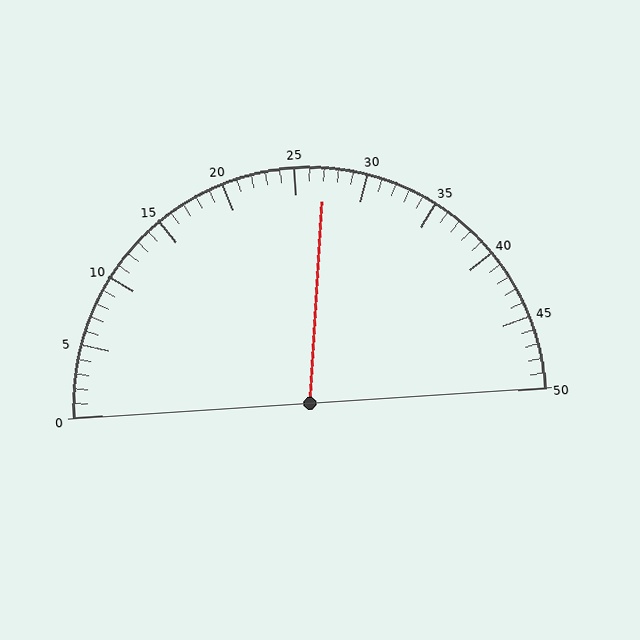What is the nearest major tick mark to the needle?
The nearest major tick mark is 25.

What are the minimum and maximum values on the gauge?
The gauge ranges from 0 to 50.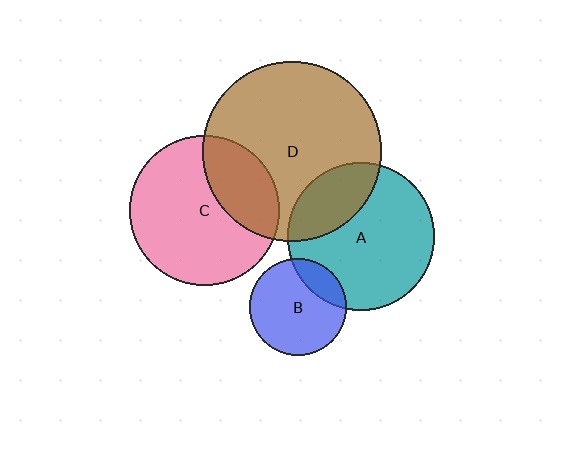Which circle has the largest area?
Circle D (brown).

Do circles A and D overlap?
Yes.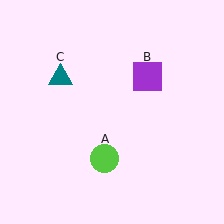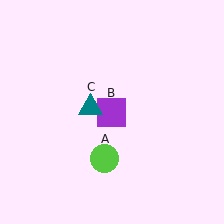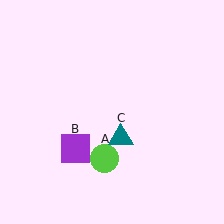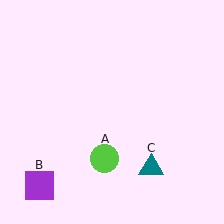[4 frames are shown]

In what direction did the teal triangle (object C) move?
The teal triangle (object C) moved down and to the right.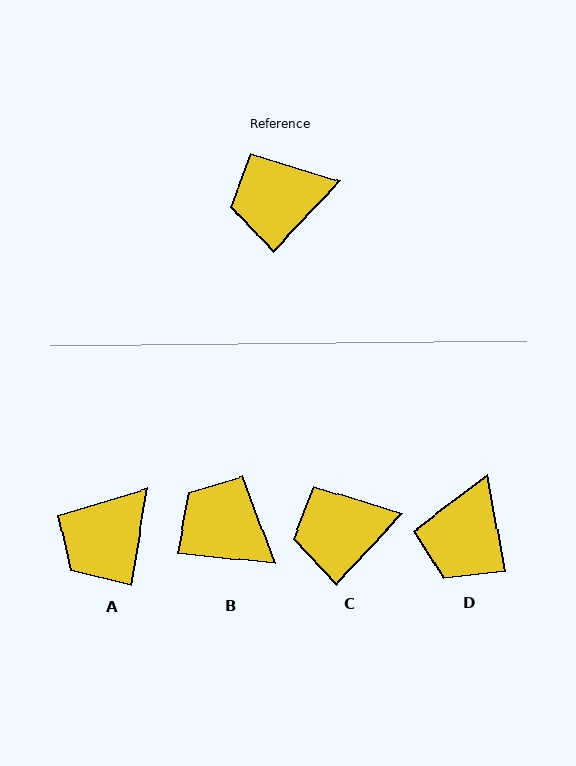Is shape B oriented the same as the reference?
No, it is off by about 53 degrees.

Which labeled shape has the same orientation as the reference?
C.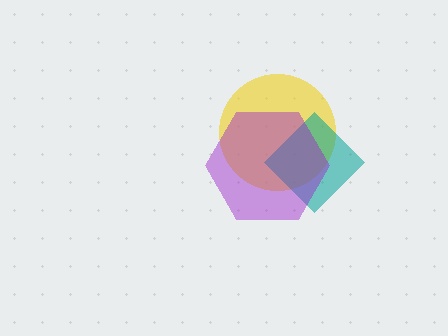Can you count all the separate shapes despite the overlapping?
Yes, there are 3 separate shapes.